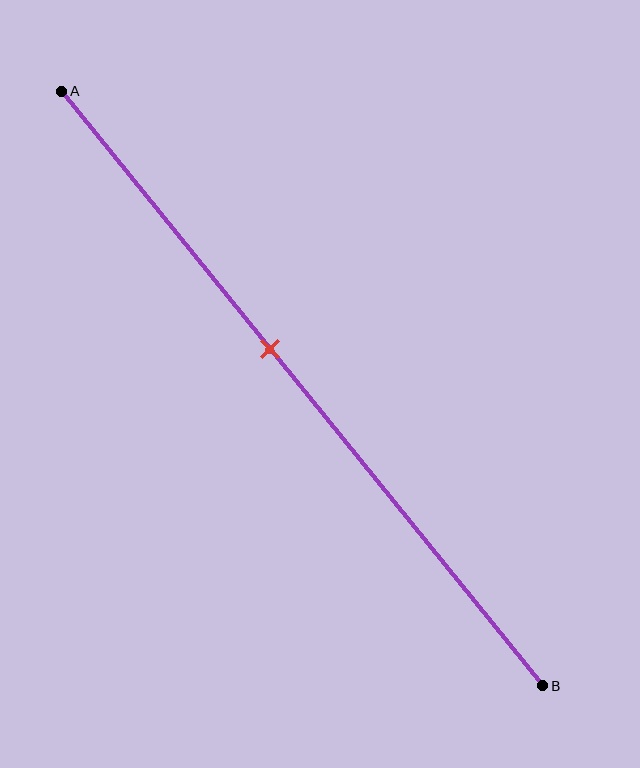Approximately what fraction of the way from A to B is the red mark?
The red mark is approximately 45% of the way from A to B.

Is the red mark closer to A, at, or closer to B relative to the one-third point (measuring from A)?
The red mark is closer to point B than the one-third point of segment AB.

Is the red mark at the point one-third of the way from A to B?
No, the mark is at about 45% from A, not at the 33% one-third point.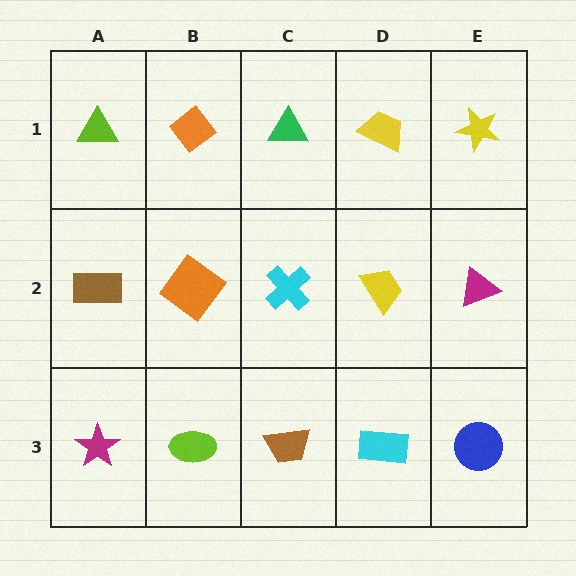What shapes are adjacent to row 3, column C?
A cyan cross (row 2, column C), a lime ellipse (row 3, column B), a cyan rectangle (row 3, column D).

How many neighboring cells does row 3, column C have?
3.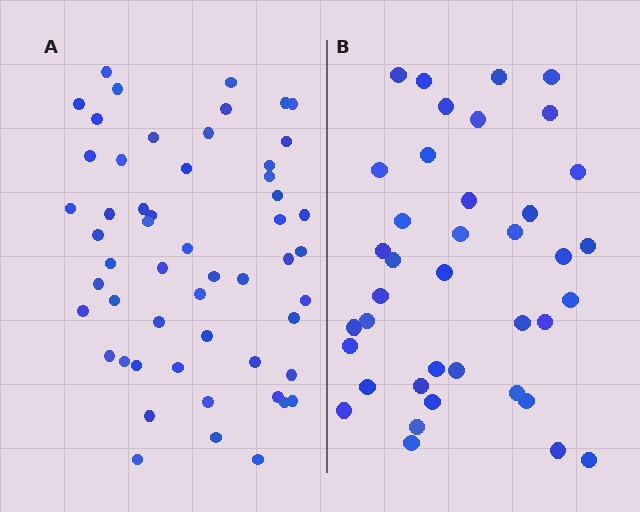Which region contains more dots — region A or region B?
Region A (the left region) has more dots.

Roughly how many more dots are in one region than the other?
Region A has approximately 15 more dots than region B.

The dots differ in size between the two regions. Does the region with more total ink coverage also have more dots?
No. Region B has more total ink coverage because its dots are larger, but region A actually contains more individual dots. Total area can be misleading — the number of items is what matters here.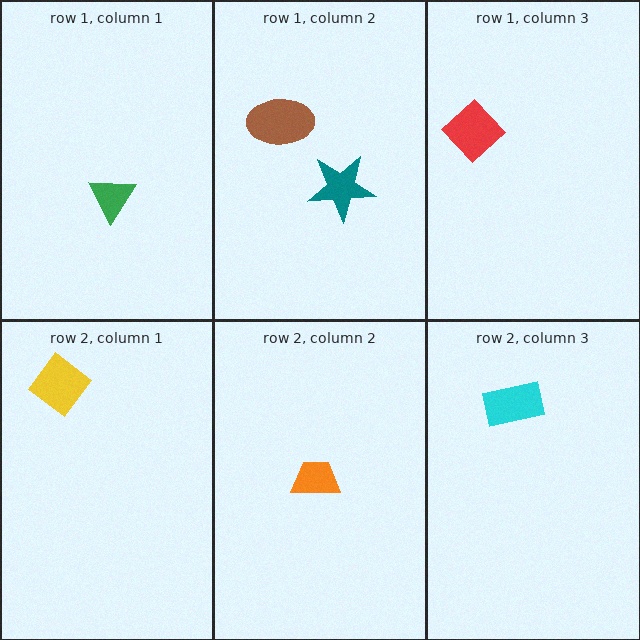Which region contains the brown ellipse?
The row 1, column 2 region.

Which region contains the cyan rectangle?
The row 2, column 3 region.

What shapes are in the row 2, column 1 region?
The yellow diamond.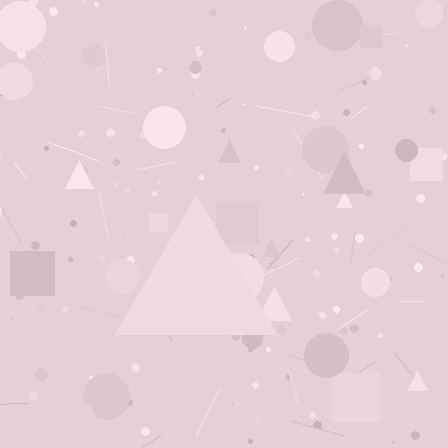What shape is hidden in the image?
A triangle is hidden in the image.